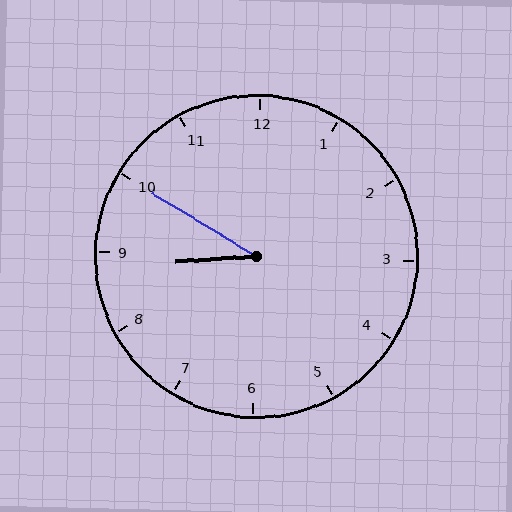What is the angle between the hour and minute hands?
Approximately 35 degrees.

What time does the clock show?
8:50.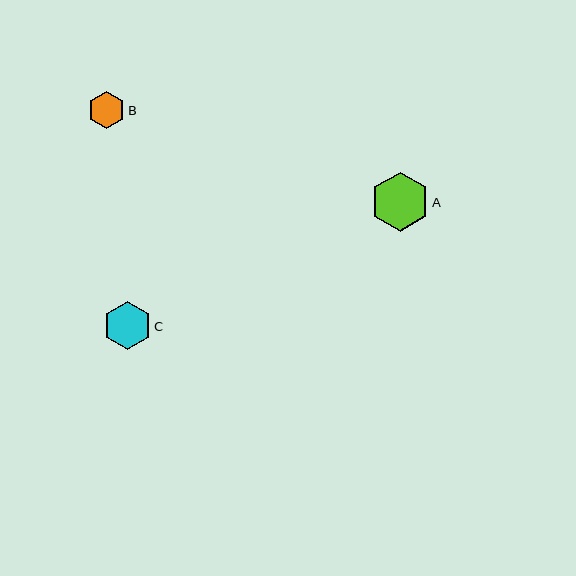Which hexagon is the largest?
Hexagon A is the largest with a size of approximately 59 pixels.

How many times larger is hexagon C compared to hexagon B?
Hexagon C is approximately 1.3 times the size of hexagon B.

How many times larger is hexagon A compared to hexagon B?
Hexagon A is approximately 1.6 times the size of hexagon B.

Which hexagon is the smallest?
Hexagon B is the smallest with a size of approximately 38 pixels.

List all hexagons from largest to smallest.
From largest to smallest: A, C, B.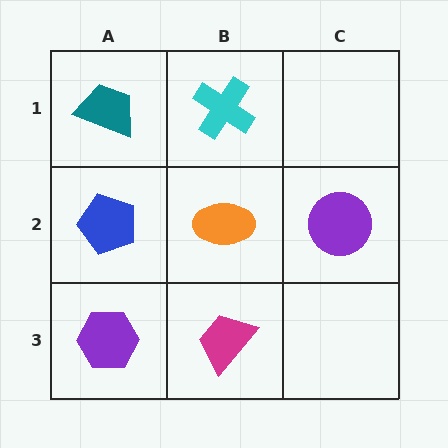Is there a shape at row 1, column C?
No, that cell is empty.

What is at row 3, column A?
A purple hexagon.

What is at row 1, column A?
A teal trapezoid.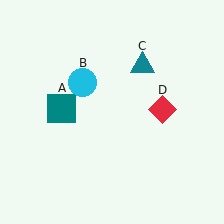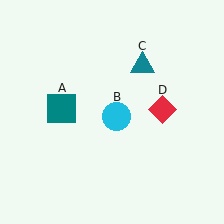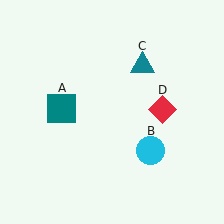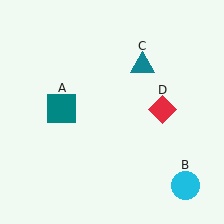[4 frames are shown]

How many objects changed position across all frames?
1 object changed position: cyan circle (object B).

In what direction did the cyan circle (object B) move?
The cyan circle (object B) moved down and to the right.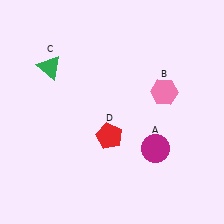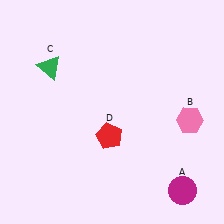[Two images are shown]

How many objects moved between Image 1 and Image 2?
2 objects moved between the two images.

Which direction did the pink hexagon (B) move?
The pink hexagon (B) moved down.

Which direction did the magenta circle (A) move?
The magenta circle (A) moved down.